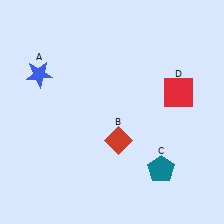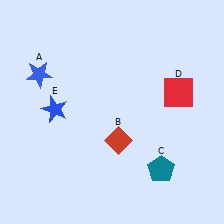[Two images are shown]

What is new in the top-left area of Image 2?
A blue star (E) was added in the top-left area of Image 2.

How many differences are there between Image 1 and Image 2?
There is 1 difference between the two images.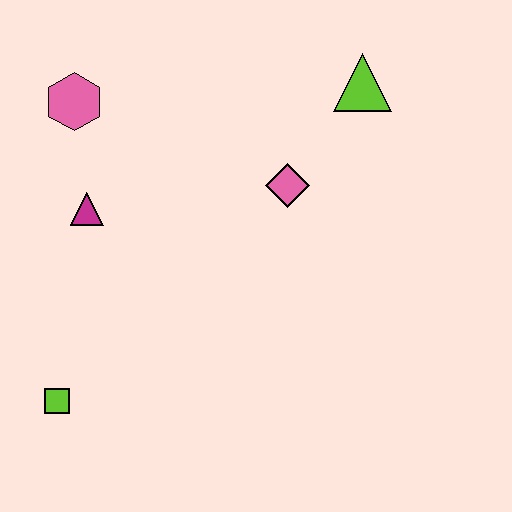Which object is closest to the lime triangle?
The pink diamond is closest to the lime triangle.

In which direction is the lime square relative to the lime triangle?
The lime square is below the lime triangle.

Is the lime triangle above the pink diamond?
Yes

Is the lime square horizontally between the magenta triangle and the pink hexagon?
No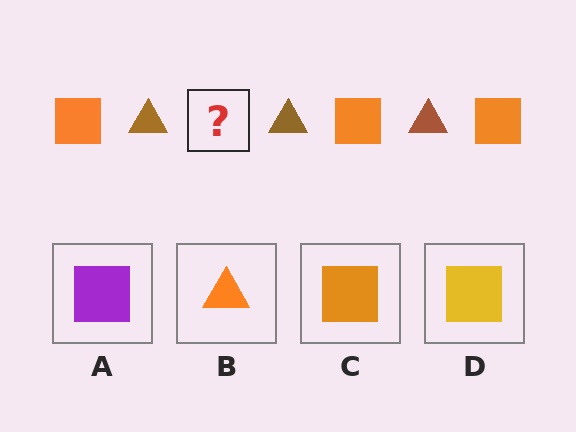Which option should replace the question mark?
Option C.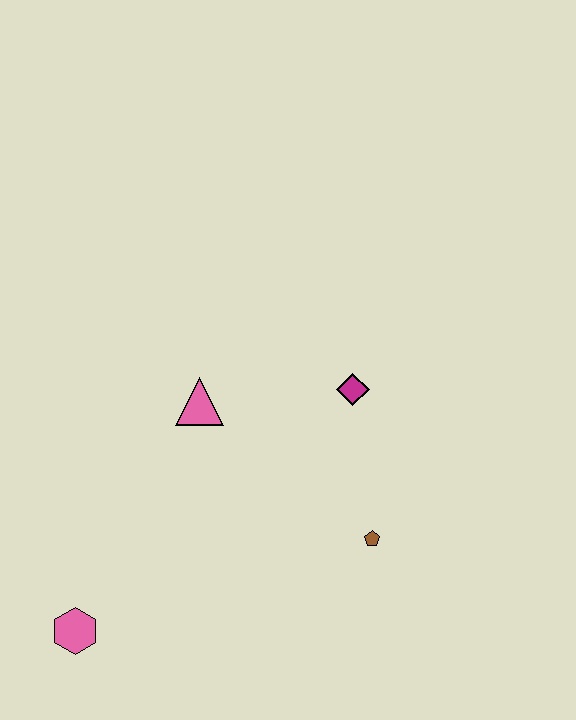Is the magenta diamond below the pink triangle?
No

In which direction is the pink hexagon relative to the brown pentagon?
The pink hexagon is to the left of the brown pentagon.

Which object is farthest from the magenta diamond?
The pink hexagon is farthest from the magenta diamond.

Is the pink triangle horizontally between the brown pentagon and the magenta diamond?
No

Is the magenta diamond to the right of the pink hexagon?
Yes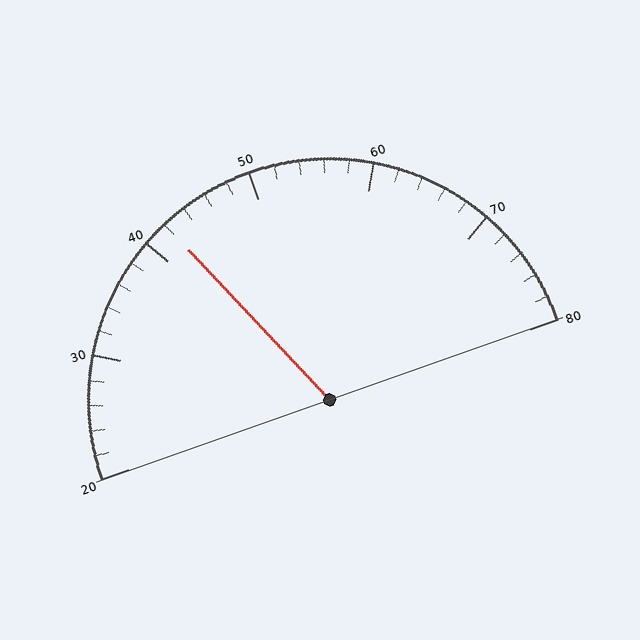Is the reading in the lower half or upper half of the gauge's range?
The reading is in the lower half of the range (20 to 80).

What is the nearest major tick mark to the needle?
The nearest major tick mark is 40.